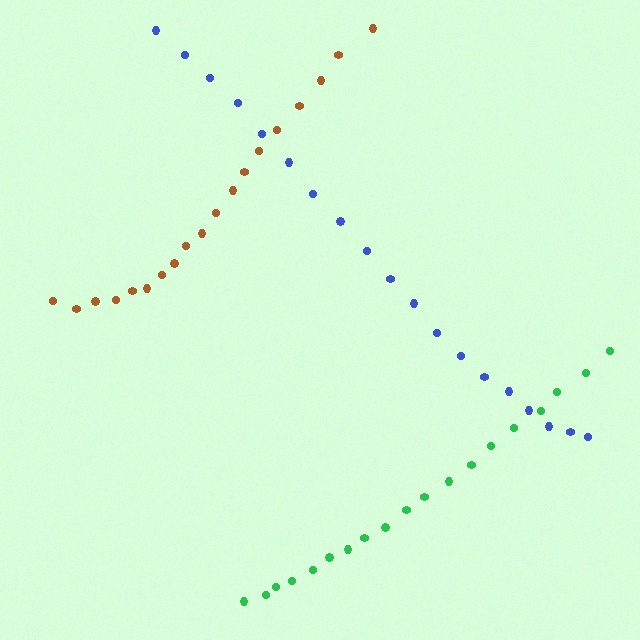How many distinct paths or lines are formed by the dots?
There are 3 distinct paths.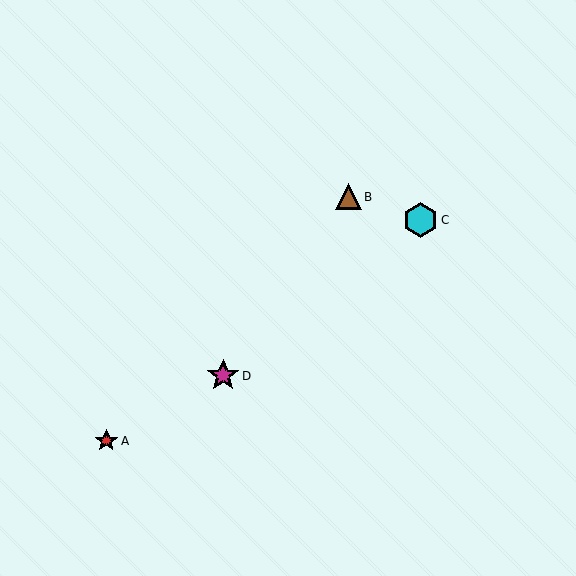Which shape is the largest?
The cyan hexagon (labeled C) is the largest.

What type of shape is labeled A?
Shape A is a red star.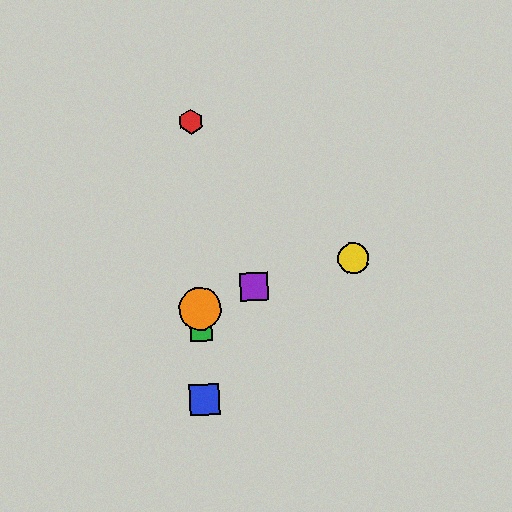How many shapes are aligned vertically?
4 shapes (the red hexagon, the blue square, the green square, the orange circle) are aligned vertically.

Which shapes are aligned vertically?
The red hexagon, the blue square, the green square, the orange circle are aligned vertically.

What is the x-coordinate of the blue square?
The blue square is at x≈205.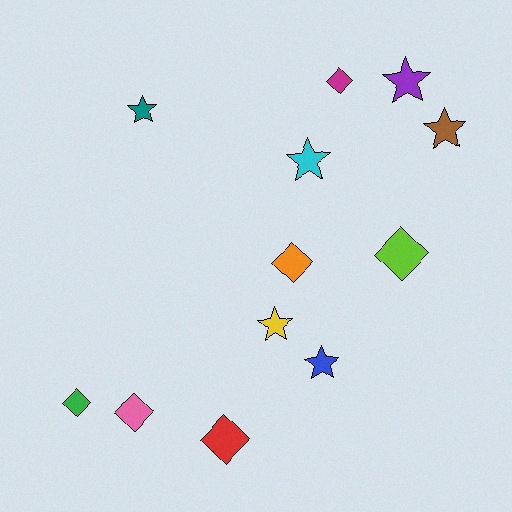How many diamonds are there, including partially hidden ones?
There are 6 diamonds.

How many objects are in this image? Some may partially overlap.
There are 12 objects.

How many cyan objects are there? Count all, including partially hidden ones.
There is 1 cyan object.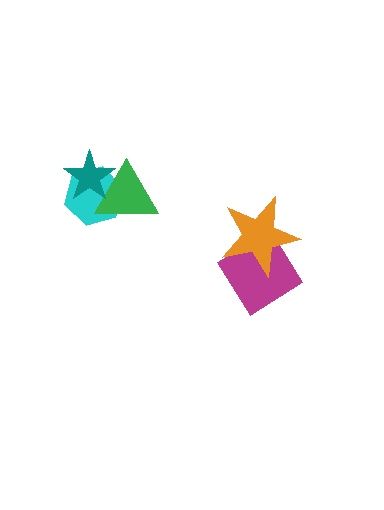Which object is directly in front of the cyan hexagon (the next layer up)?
The green triangle is directly in front of the cyan hexagon.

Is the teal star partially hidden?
No, no other shape covers it.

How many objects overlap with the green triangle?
2 objects overlap with the green triangle.